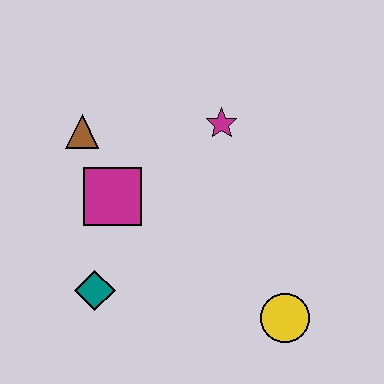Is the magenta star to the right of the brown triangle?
Yes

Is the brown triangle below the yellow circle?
No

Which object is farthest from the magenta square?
The yellow circle is farthest from the magenta square.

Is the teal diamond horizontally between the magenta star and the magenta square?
No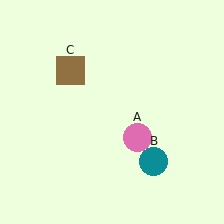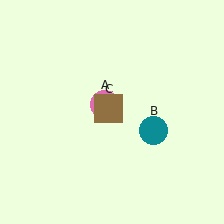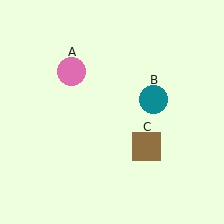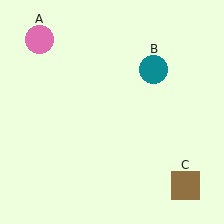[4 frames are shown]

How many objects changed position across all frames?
3 objects changed position: pink circle (object A), teal circle (object B), brown square (object C).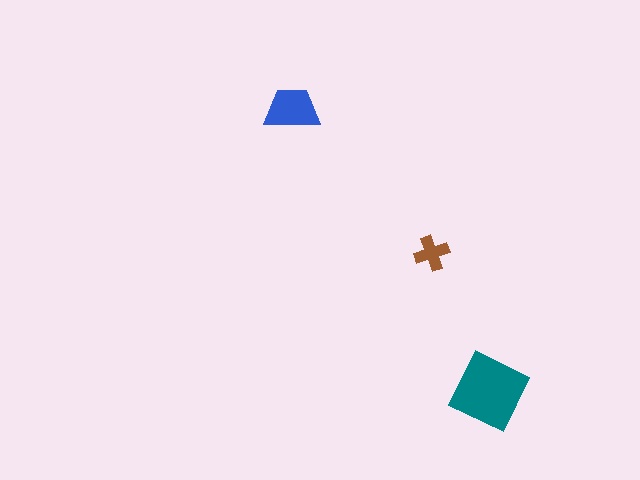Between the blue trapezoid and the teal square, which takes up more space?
The teal square.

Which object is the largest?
The teal square.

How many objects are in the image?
There are 3 objects in the image.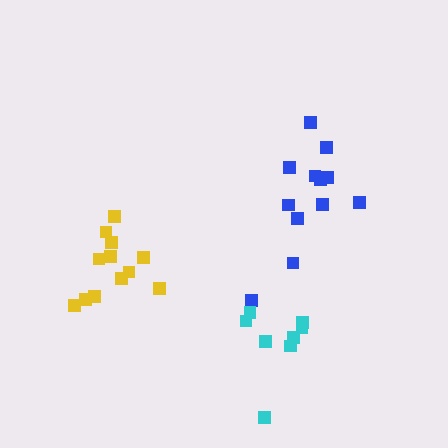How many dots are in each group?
Group 1: 12 dots, Group 2: 12 dots, Group 3: 8 dots (32 total).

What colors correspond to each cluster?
The clusters are colored: blue, yellow, cyan.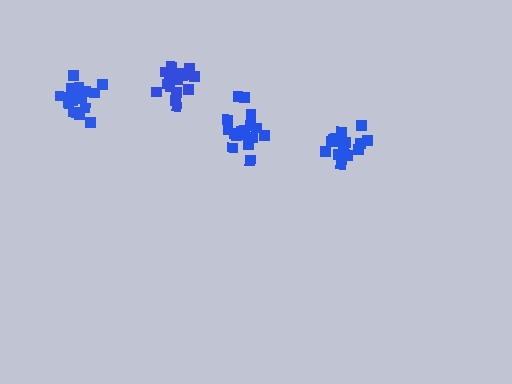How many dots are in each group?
Group 1: 19 dots, Group 2: 17 dots, Group 3: 19 dots, Group 4: 18 dots (73 total).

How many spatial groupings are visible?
There are 4 spatial groupings.